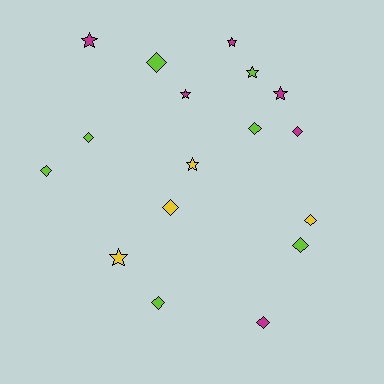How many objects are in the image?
There are 17 objects.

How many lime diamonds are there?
There are 6 lime diamonds.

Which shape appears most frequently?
Diamond, with 10 objects.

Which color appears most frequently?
Lime, with 7 objects.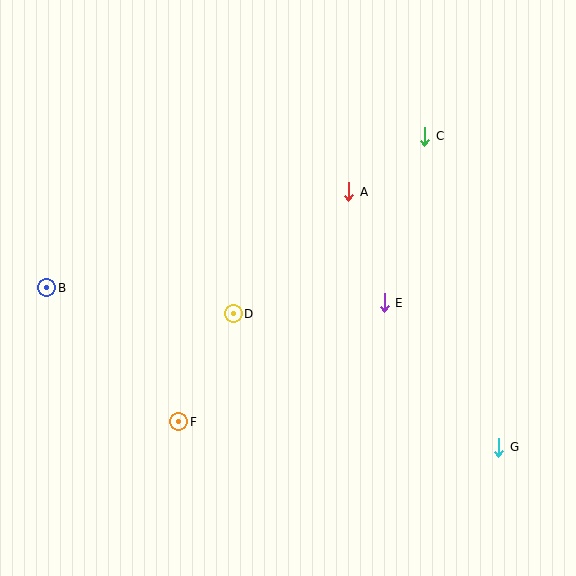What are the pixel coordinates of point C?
Point C is at (425, 136).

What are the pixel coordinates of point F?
Point F is at (179, 422).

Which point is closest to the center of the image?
Point D at (233, 314) is closest to the center.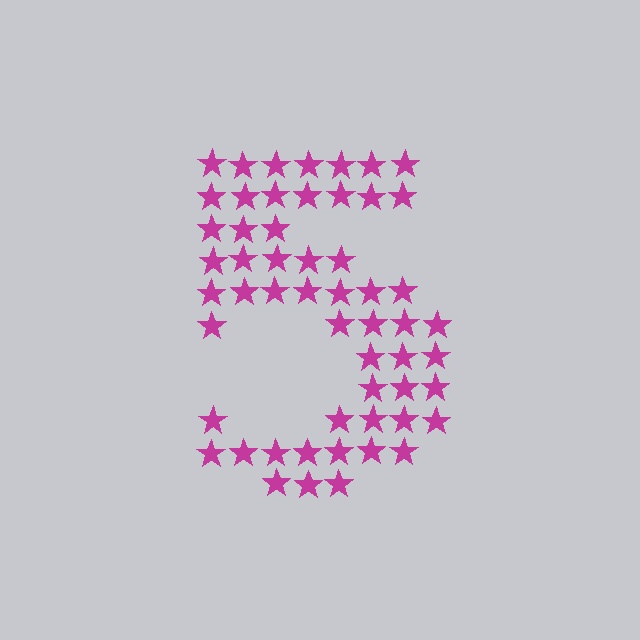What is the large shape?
The large shape is the digit 5.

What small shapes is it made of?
It is made of small stars.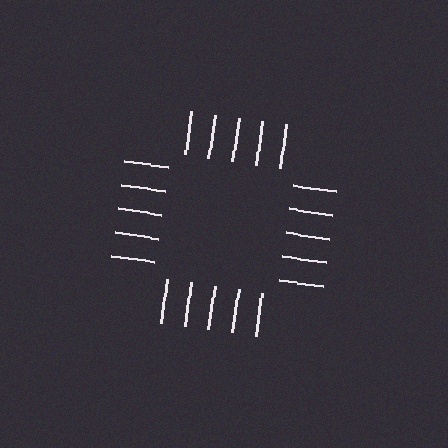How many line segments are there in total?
20 — 5 along each of the 4 edges.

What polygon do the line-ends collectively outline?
An illusory square — the line segments terminate on its edges but no continuous stroke is drawn.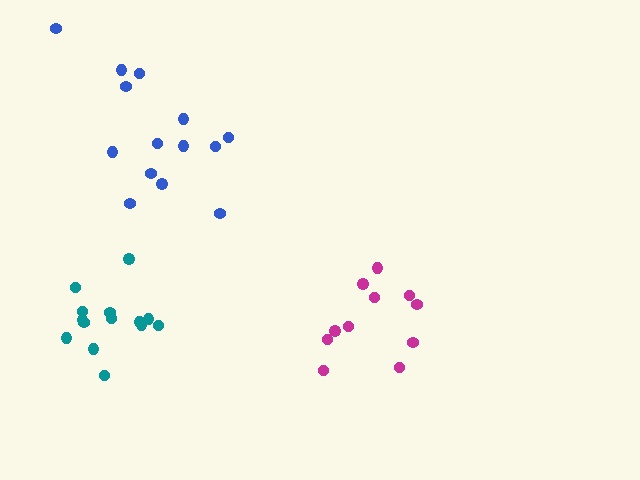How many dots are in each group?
Group 1: 14 dots, Group 2: 14 dots, Group 3: 11 dots (39 total).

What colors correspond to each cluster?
The clusters are colored: teal, blue, magenta.